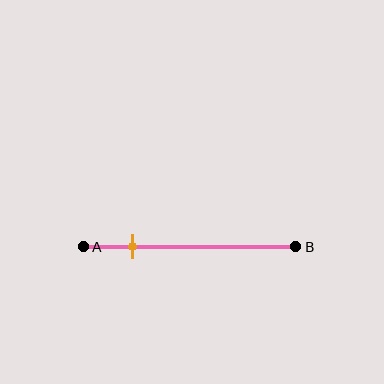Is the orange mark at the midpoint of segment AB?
No, the mark is at about 25% from A, not at the 50% midpoint.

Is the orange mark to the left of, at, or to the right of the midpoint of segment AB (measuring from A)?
The orange mark is to the left of the midpoint of segment AB.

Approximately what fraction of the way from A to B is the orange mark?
The orange mark is approximately 25% of the way from A to B.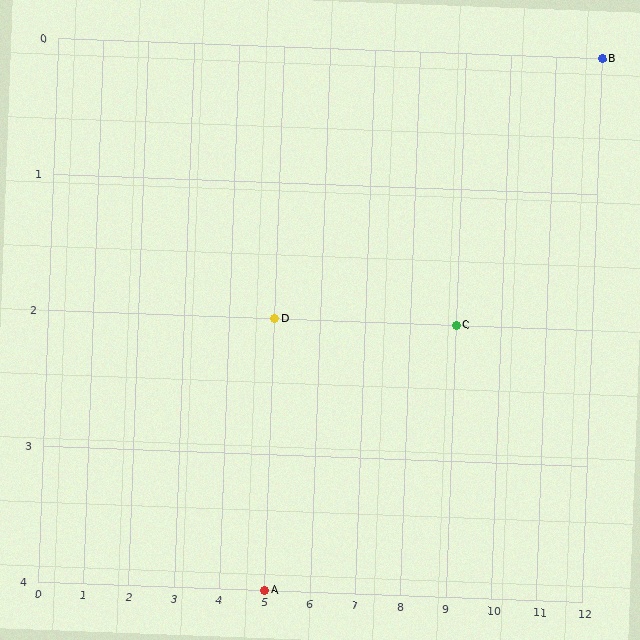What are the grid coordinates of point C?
Point C is at grid coordinates (9, 2).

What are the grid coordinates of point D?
Point D is at grid coordinates (5, 2).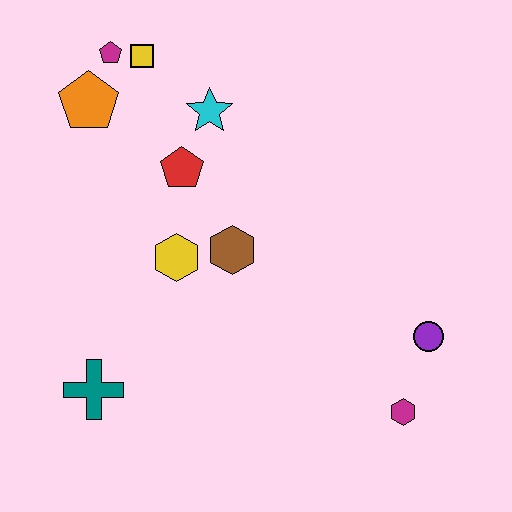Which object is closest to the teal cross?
The yellow hexagon is closest to the teal cross.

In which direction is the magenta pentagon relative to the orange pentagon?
The magenta pentagon is above the orange pentagon.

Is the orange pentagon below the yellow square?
Yes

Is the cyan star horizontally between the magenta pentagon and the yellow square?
No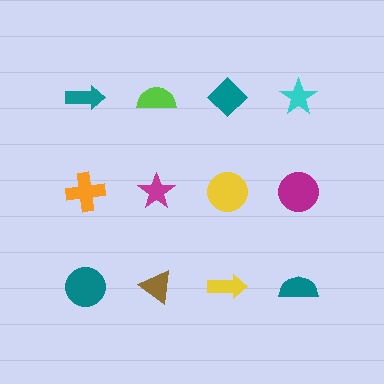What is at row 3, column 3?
A yellow arrow.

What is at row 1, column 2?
A lime semicircle.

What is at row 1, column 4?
A cyan star.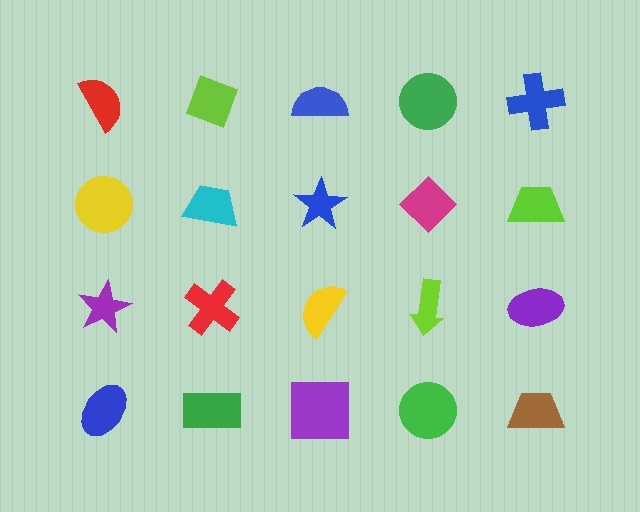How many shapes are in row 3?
5 shapes.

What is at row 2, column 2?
A cyan trapezoid.